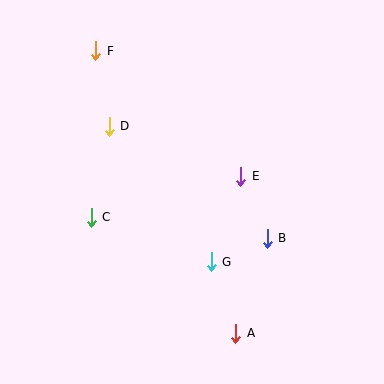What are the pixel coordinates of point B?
Point B is at (267, 238).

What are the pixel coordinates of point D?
Point D is at (109, 126).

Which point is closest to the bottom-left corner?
Point C is closest to the bottom-left corner.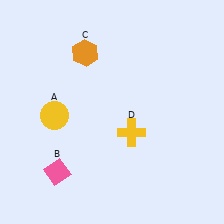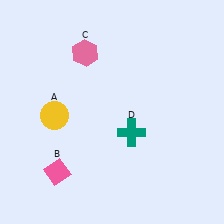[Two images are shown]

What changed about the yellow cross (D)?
In Image 1, D is yellow. In Image 2, it changed to teal.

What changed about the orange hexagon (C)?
In Image 1, C is orange. In Image 2, it changed to pink.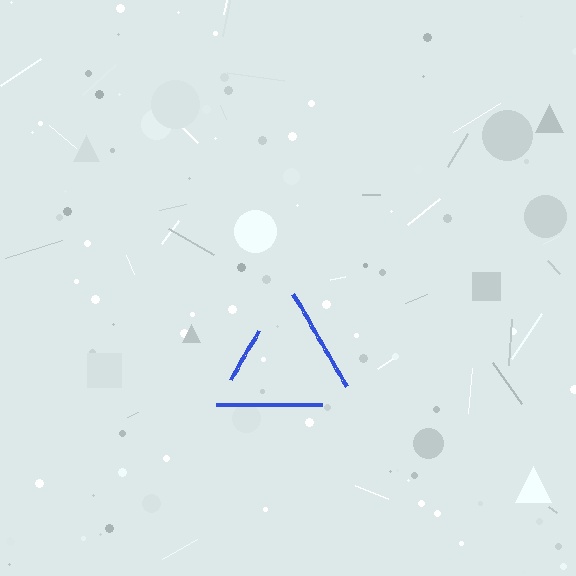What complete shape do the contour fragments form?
The contour fragments form a triangle.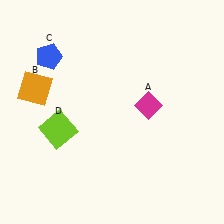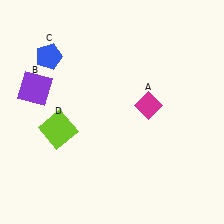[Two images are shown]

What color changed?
The square (B) changed from orange in Image 1 to purple in Image 2.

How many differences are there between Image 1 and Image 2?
There is 1 difference between the two images.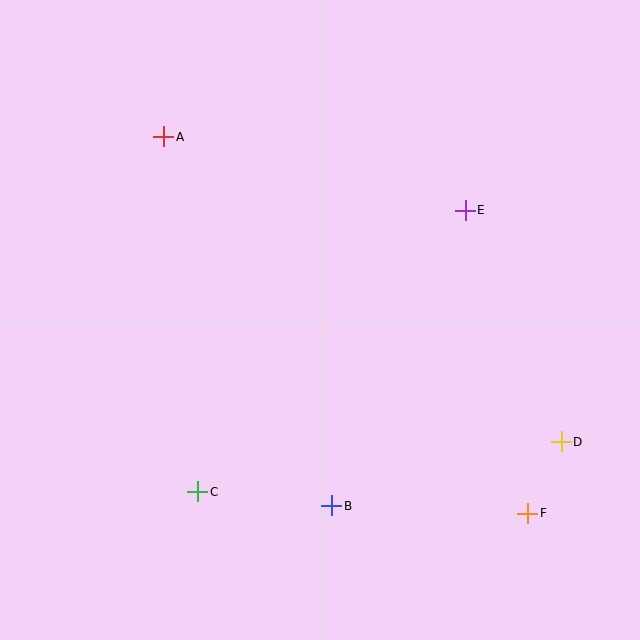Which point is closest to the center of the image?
Point E at (465, 210) is closest to the center.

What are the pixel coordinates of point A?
Point A is at (164, 137).